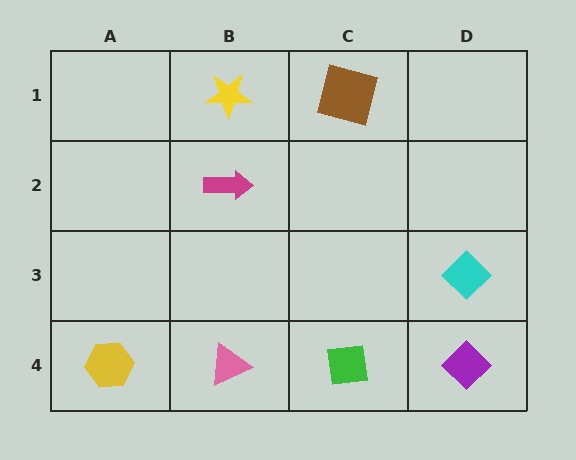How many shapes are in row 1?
2 shapes.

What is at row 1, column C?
A brown square.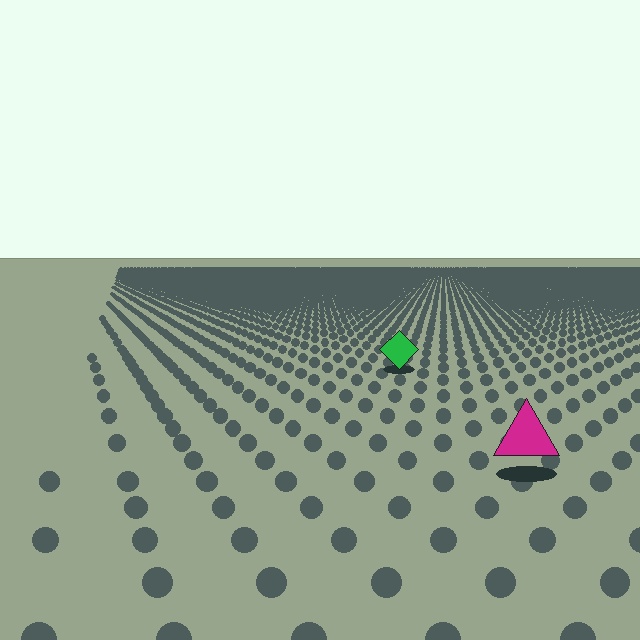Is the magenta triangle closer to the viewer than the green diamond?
Yes. The magenta triangle is closer — you can tell from the texture gradient: the ground texture is coarser near it.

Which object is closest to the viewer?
The magenta triangle is closest. The texture marks near it are larger and more spread out.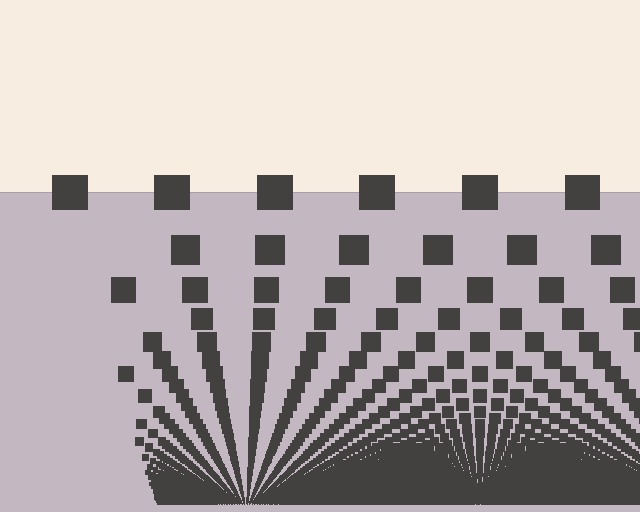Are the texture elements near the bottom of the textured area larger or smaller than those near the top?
Smaller. The gradient is inverted — elements near the bottom are smaller and denser.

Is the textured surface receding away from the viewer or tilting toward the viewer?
The surface appears to tilt toward the viewer. Texture elements get larger and sparser toward the top.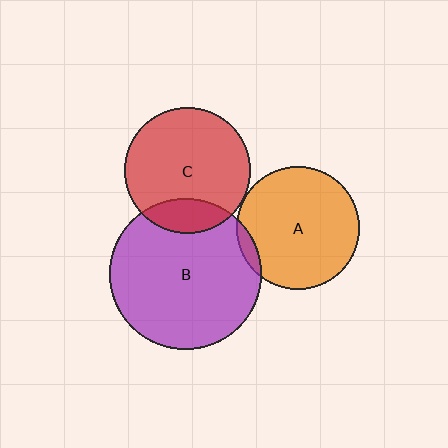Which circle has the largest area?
Circle B (purple).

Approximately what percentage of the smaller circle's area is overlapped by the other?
Approximately 5%.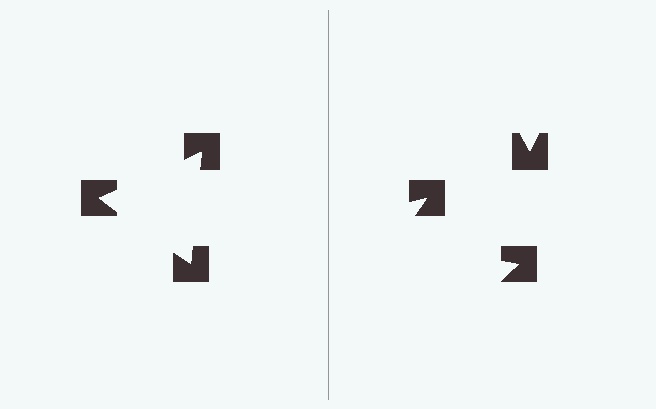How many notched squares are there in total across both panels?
6 — 3 on each side.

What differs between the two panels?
The notched squares are positioned identically on both sides; only the wedge orientations differ. On the left they align to a triangle; on the right they are misaligned.